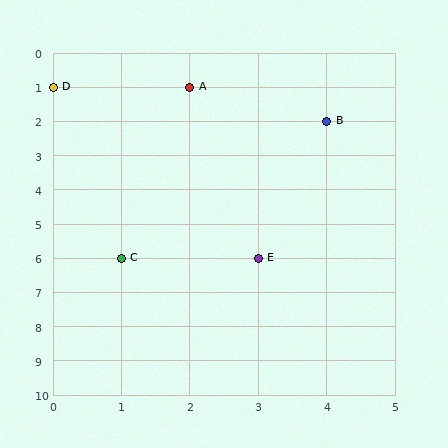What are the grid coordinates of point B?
Point B is at grid coordinates (4, 2).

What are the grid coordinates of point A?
Point A is at grid coordinates (2, 1).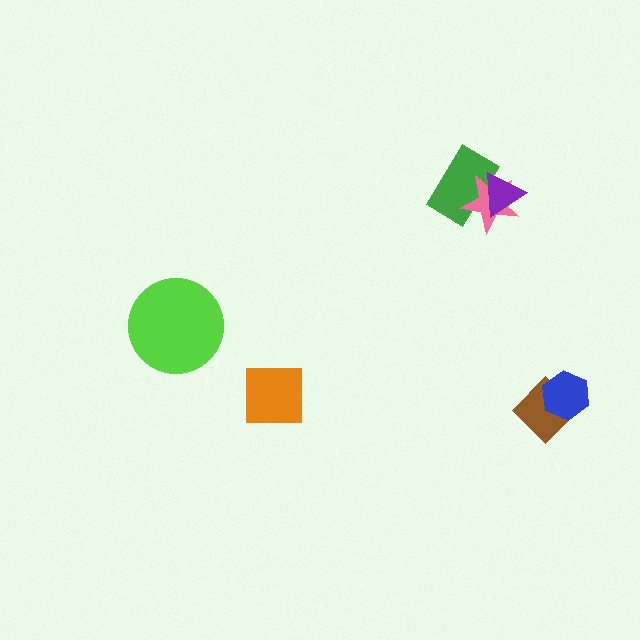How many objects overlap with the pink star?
2 objects overlap with the pink star.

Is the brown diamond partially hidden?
Yes, it is partially covered by another shape.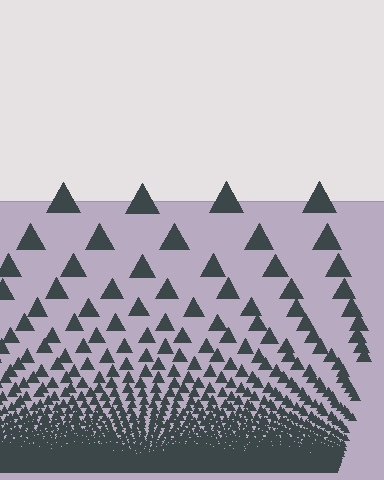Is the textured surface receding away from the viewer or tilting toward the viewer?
The surface appears to tilt toward the viewer. Texture elements get larger and sparser toward the top.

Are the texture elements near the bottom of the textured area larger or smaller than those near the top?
Smaller. The gradient is inverted — elements near the bottom are smaller and denser.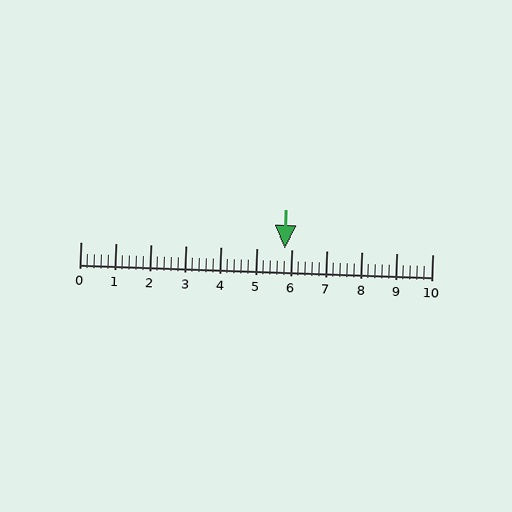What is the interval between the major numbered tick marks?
The major tick marks are spaced 1 units apart.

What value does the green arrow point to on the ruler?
The green arrow points to approximately 5.8.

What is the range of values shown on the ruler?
The ruler shows values from 0 to 10.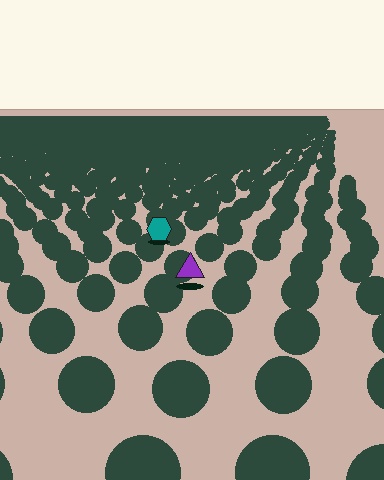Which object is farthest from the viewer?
The teal hexagon is farthest from the viewer. It appears smaller and the ground texture around it is denser.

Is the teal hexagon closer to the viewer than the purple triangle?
No. The purple triangle is closer — you can tell from the texture gradient: the ground texture is coarser near it.